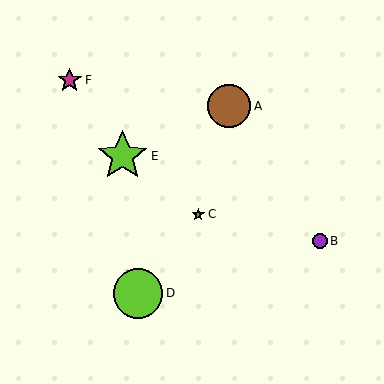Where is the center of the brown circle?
The center of the brown circle is at (229, 106).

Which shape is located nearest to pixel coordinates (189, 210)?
The green star (labeled C) at (198, 214) is nearest to that location.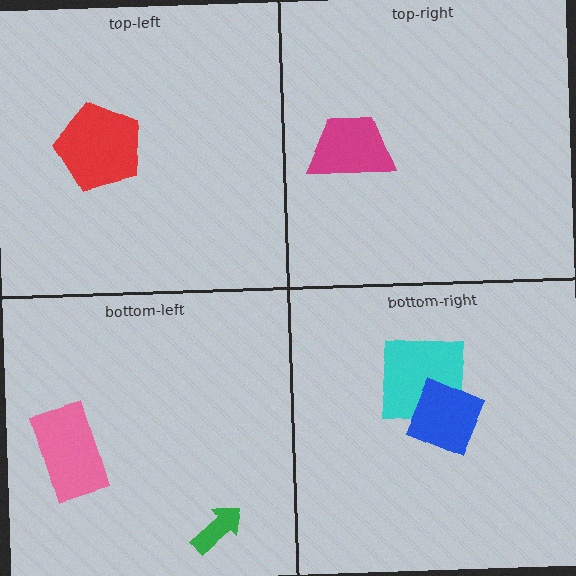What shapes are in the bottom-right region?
The cyan square, the blue diamond.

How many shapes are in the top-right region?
1.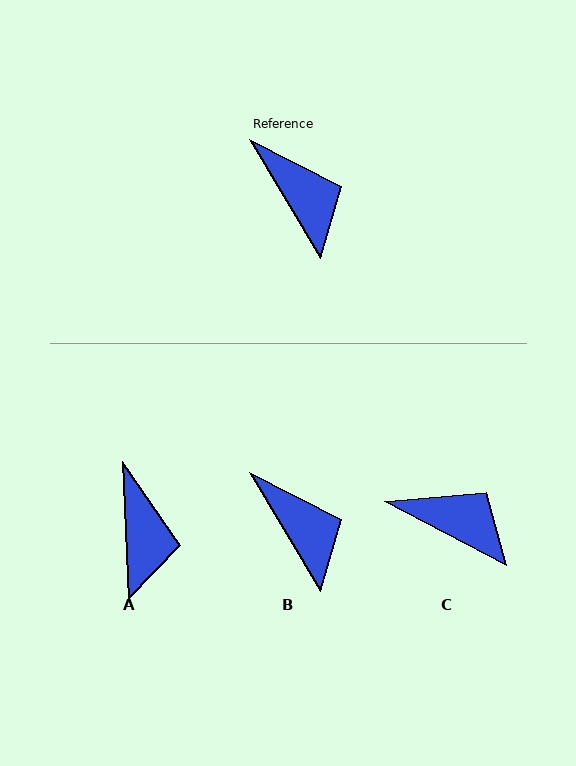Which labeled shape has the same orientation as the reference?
B.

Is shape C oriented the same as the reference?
No, it is off by about 32 degrees.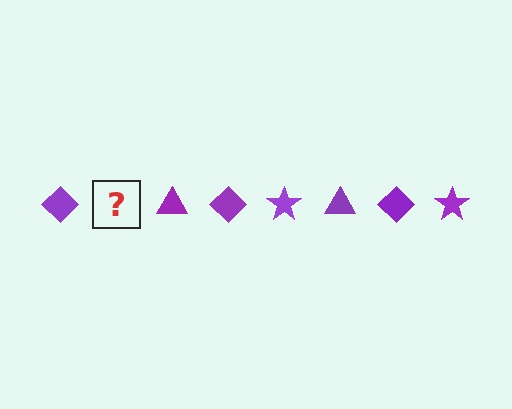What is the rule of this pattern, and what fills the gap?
The rule is that the pattern cycles through diamond, star, triangle shapes in purple. The gap should be filled with a purple star.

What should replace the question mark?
The question mark should be replaced with a purple star.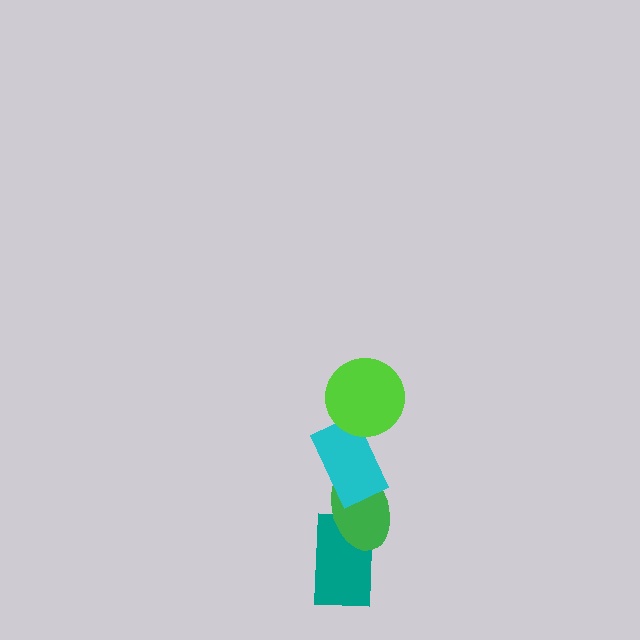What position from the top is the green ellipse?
The green ellipse is 3rd from the top.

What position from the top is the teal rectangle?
The teal rectangle is 4th from the top.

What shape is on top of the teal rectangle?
The green ellipse is on top of the teal rectangle.